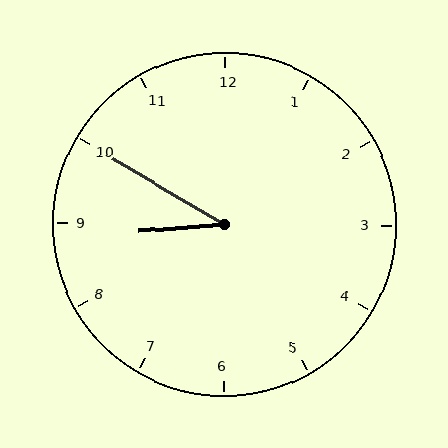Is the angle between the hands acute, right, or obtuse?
It is acute.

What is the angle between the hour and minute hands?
Approximately 35 degrees.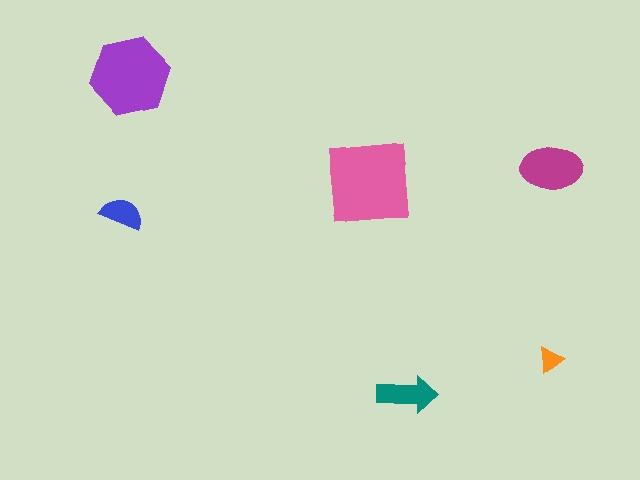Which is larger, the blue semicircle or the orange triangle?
The blue semicircle.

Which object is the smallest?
The orange triangle.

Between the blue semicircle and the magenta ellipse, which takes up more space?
The magenta ellipse.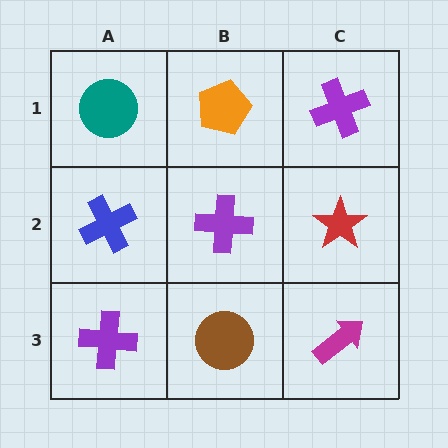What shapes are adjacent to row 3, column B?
A purple cross (row 2, column B), a purple cross (row 3, column A), a magenta arrow (row 3, column C).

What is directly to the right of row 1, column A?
An orange pentagon.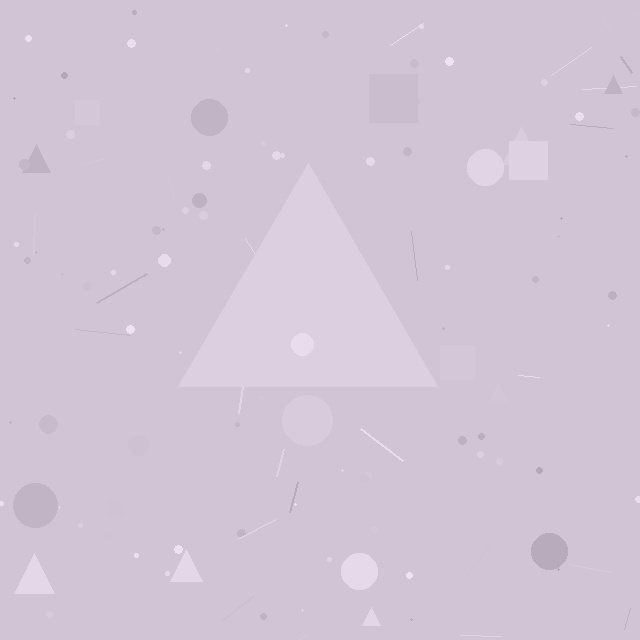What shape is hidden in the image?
A triangle is hidden in the image.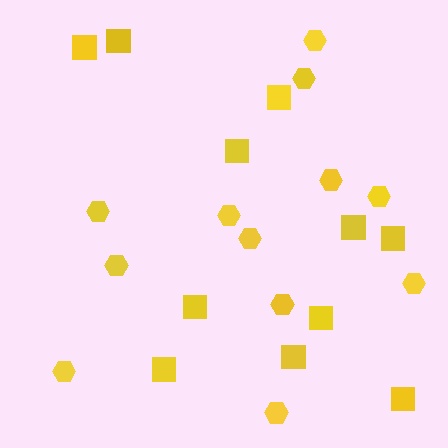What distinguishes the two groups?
There are 2 groups: one group of hexagons (12) and one group of squares (11).